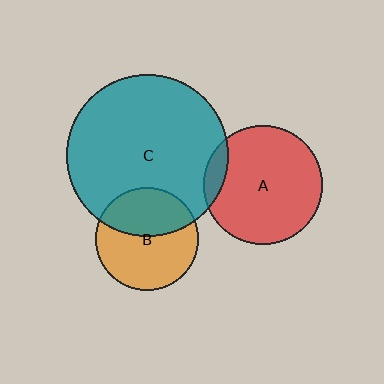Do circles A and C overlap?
Yes.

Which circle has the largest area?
Circle C (teal).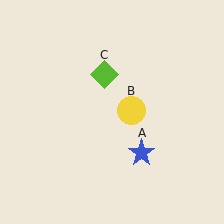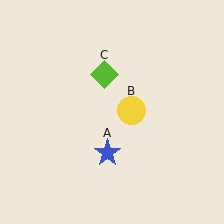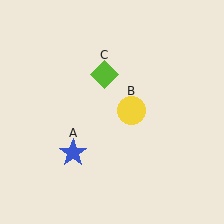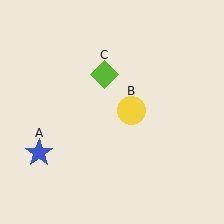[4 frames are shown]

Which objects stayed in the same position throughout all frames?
Yellow circle (object B) and lime diamond (object C) remained stationary.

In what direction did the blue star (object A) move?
The blue star (object A) moved left.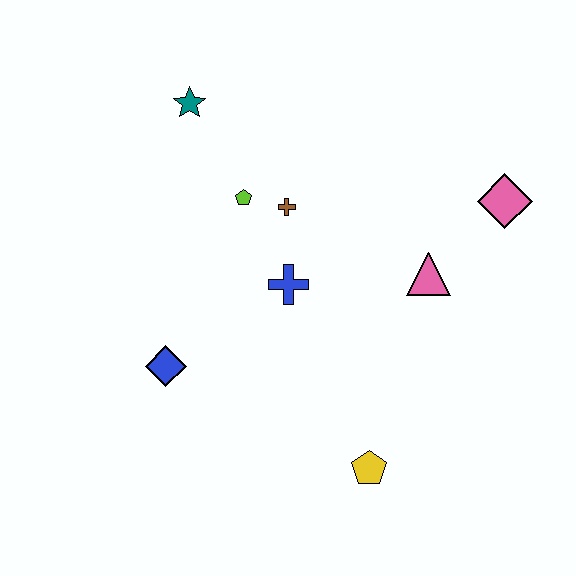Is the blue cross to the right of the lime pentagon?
Yes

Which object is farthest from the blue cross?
The pink diamond is farthest from the blue cross.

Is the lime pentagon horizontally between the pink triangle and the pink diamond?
No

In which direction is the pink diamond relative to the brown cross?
The pink diamond is to the right of the brown cross.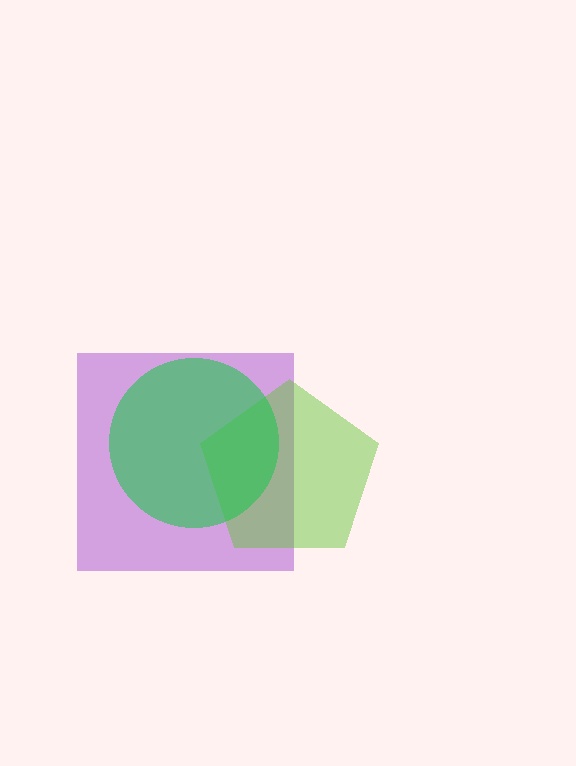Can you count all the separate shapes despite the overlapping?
Yes, there are 3 separate shapes.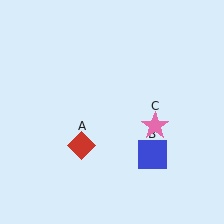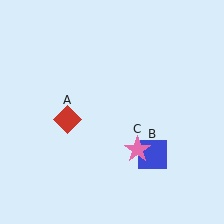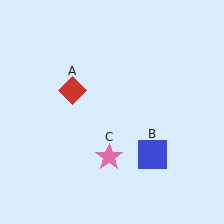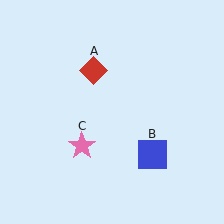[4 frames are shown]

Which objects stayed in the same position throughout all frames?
Blue square (object B) remained stationary.